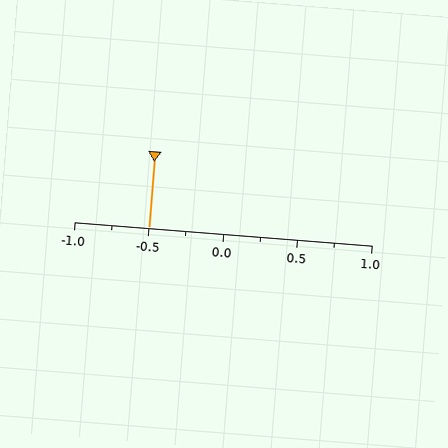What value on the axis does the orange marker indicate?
The marker indicates approximately -0.5.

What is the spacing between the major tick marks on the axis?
The major ticks are spaced 0.5 apart.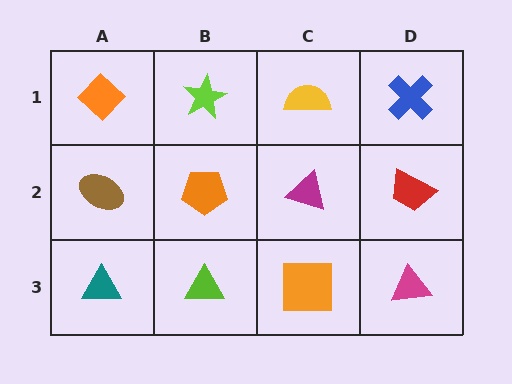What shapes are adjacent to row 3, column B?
An orange pentagon (row 2, column B), a teal triangle (row 3, column A), an orange square (row 3, column C).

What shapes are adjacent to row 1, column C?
A magenta triangle (row 2, column C), a lime star (row 1, column B), a blue cross (row 1, column D).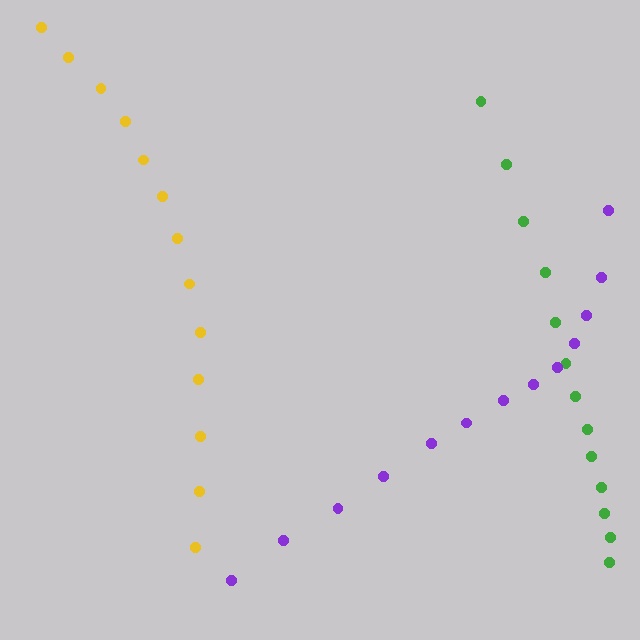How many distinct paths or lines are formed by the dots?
There are 3 distinct paths.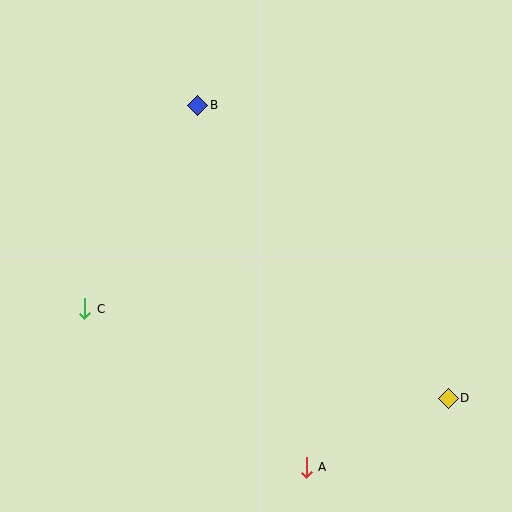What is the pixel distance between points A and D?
The distance between A and D is 158 pixels.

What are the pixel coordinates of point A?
Point A is at (306, 467).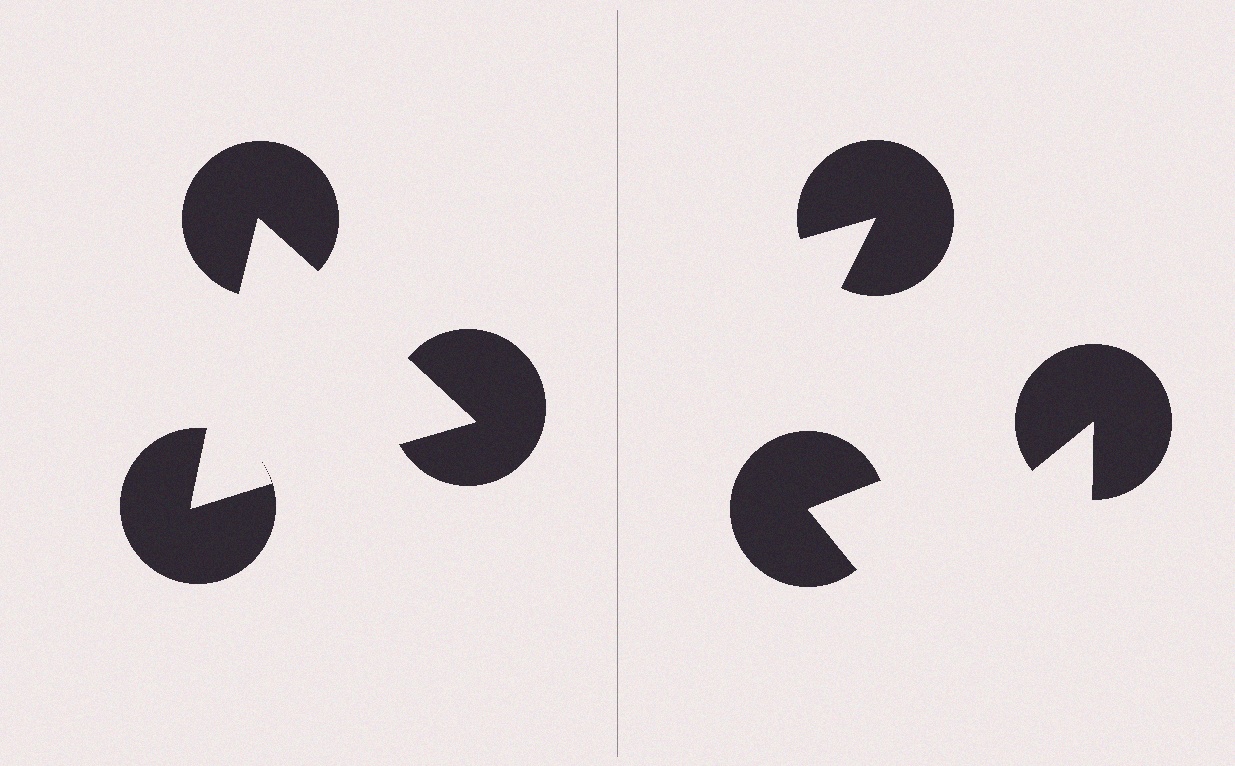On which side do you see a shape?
An illusory triangle appears on the left side. On the right side the wedge cuts are rotated, so no coherent shape forms.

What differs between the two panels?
The pac-man discs are positioned identically on both sides; only the wedge orientations differ. On the left they align to a triangle; on the right they are misaligned.